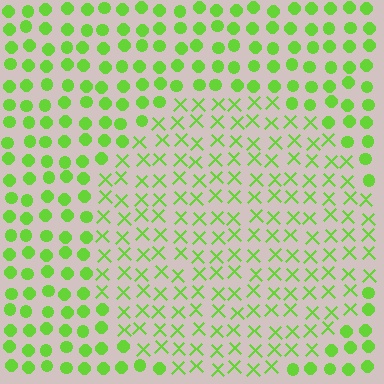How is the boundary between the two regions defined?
The boundary is defined by a change in element shape: X marks inside vs. circles outside. All elements share the same color and spacing.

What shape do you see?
I see a circle.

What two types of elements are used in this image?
The image uses X marks inside the circle region and circles outside it.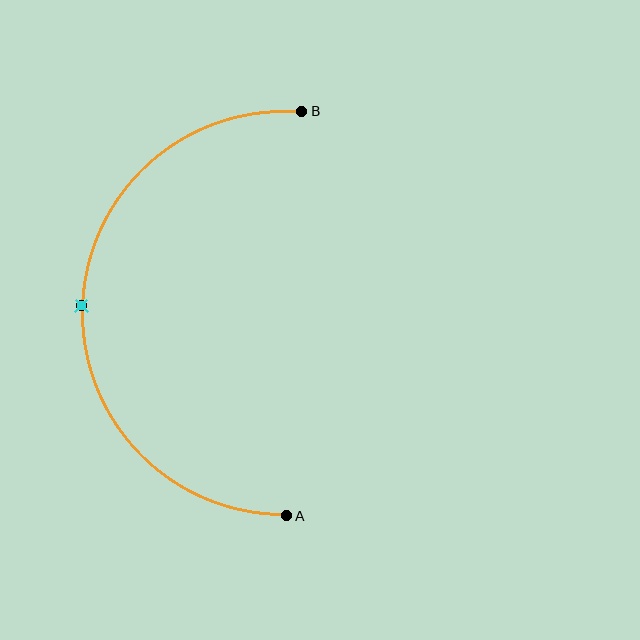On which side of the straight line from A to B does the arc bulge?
The arc bulges to the left of the straight line connecting A and B.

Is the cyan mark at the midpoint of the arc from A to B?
Yes. The cyan mark lies on the arc at equal arc-length from both A and B — it is the arc midpoint.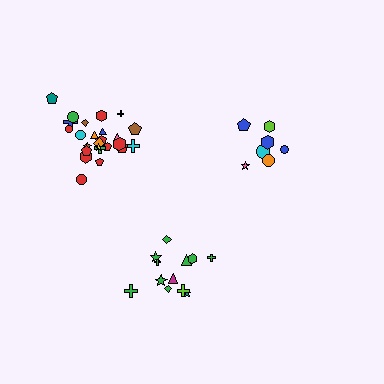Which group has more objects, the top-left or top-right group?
The top-left group.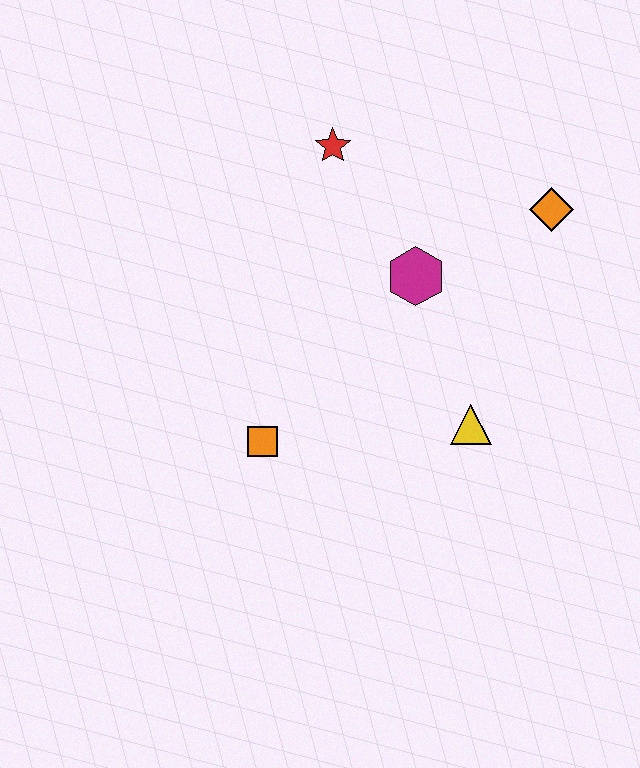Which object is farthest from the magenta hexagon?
The orange square is farthest from the magenta hexagon.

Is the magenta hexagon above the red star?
No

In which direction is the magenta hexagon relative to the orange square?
The magenta hexagon is above the orange square.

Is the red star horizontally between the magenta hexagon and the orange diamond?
No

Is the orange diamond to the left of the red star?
No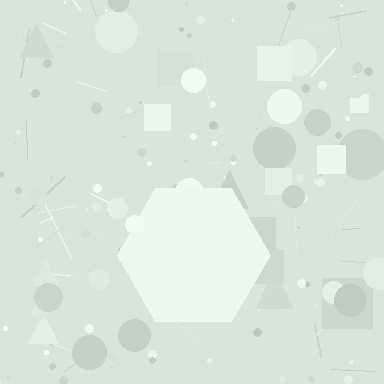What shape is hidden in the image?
A hexagon is hidden in the image.